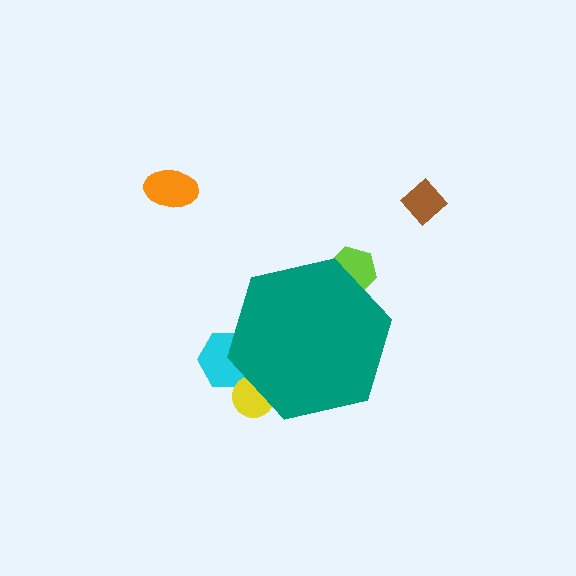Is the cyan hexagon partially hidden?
Yes, the cyan hexagon is partially hidden behind the teal hexagon.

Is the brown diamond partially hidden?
No, the brown diamond is fully visible.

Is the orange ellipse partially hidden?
No, the orange ellipse is fully visible.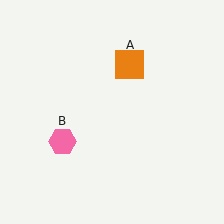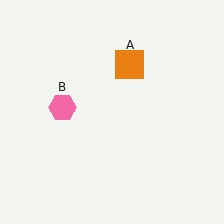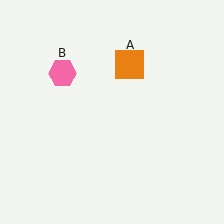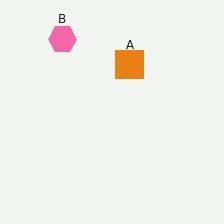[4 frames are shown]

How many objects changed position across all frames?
1 object changed position: pink hexagon (object B).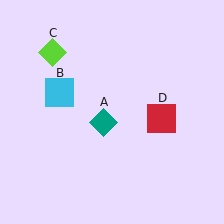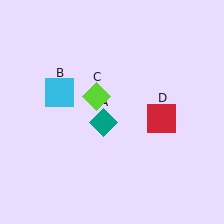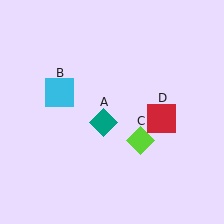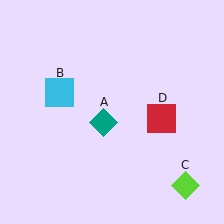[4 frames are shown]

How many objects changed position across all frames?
1 object changed position: lime diamond (object C).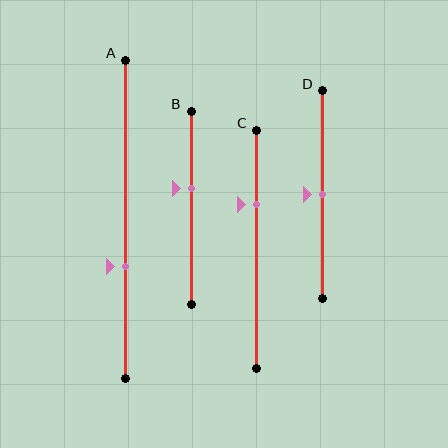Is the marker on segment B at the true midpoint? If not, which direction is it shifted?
No, the marker on segment B is shifted upward by about 10% of the segment length.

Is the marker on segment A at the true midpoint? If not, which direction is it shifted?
No, the marker on segment A is shifted downward by about 15% of the segment length.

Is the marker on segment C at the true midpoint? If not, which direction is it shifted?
No, the marker on segment C is shifted upward by about 19% of the segment length.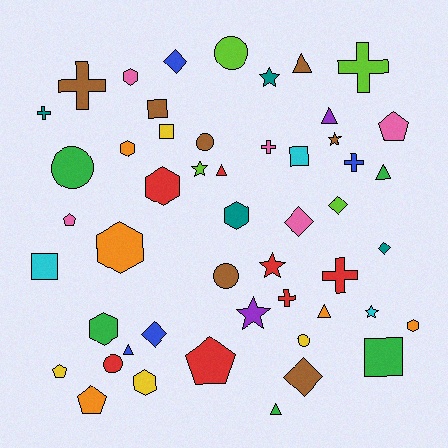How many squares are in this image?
There are 5 squares.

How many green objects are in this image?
There are 5 green objects.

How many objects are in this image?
There are 50 objects.